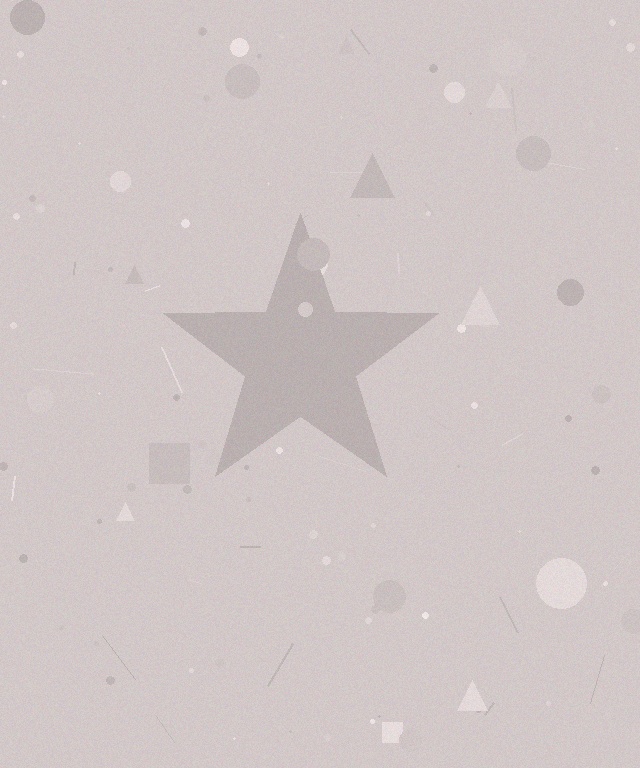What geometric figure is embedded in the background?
A star is embedded in the background.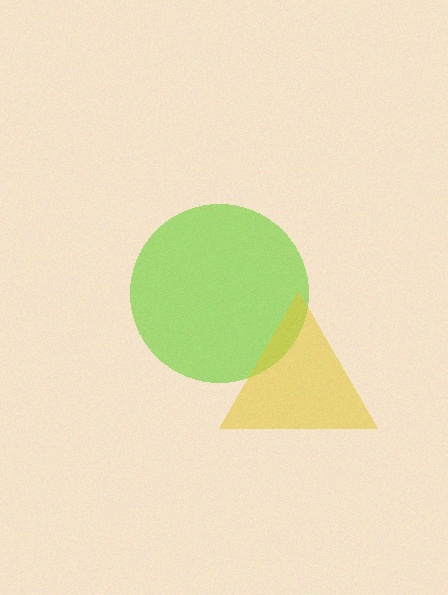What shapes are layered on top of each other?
The layered shapes are: a lime circle, a yellow triangle.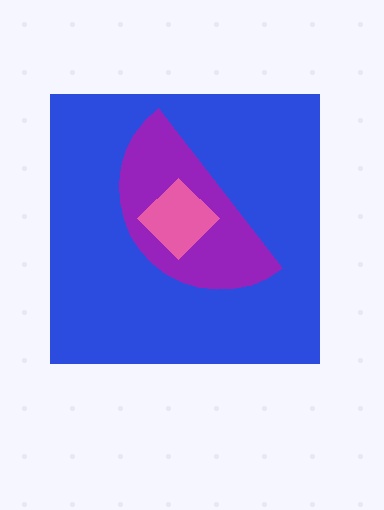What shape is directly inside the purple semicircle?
The pink diamond.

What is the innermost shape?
The pink diamond.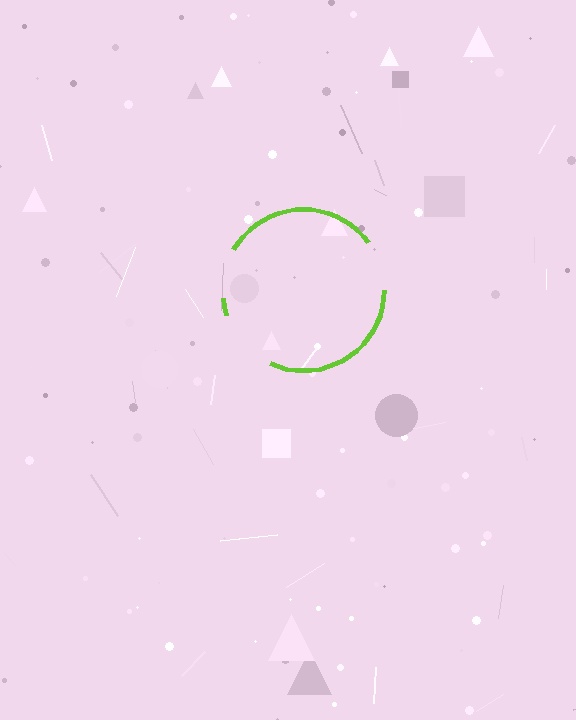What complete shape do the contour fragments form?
The contour fragments form a circle.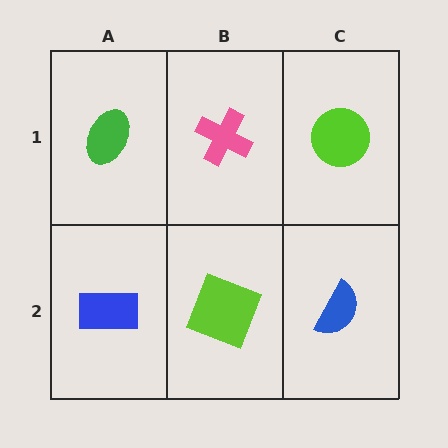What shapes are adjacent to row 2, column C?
A lime circle (row 1, column C), a lime square (row 2, column B).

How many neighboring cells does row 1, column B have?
3.